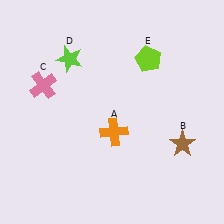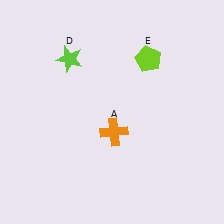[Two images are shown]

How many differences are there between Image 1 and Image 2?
There are 2 differences between the two images.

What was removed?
The pink cross (C), the brown star (B) were removed in Image 2.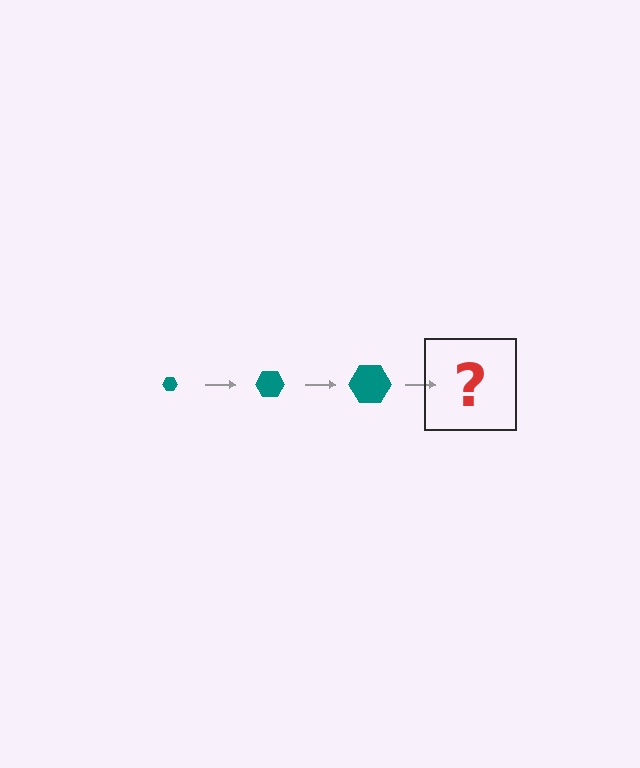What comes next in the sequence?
The next element should be a teal hexagon, larger than the previous one.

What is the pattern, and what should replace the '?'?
The pattern is that the hexagon gets progressively larger each step. The '?' should be a teal hexagon, larger than the previous one.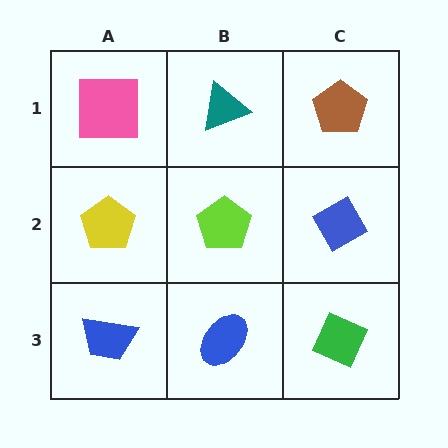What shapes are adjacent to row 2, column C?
A brown pentagon (row 1, column C), a green diamond (row 3, column C), a lime pentagon (row 2, column B).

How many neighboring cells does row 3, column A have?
2.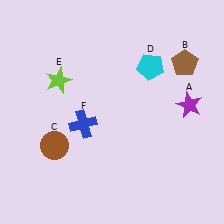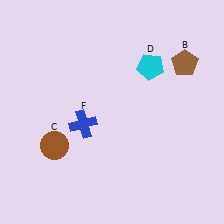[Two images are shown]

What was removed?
The purple star (A), the lime star (E) were removed in Image 2.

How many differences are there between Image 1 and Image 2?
There are 2 differences between the two images.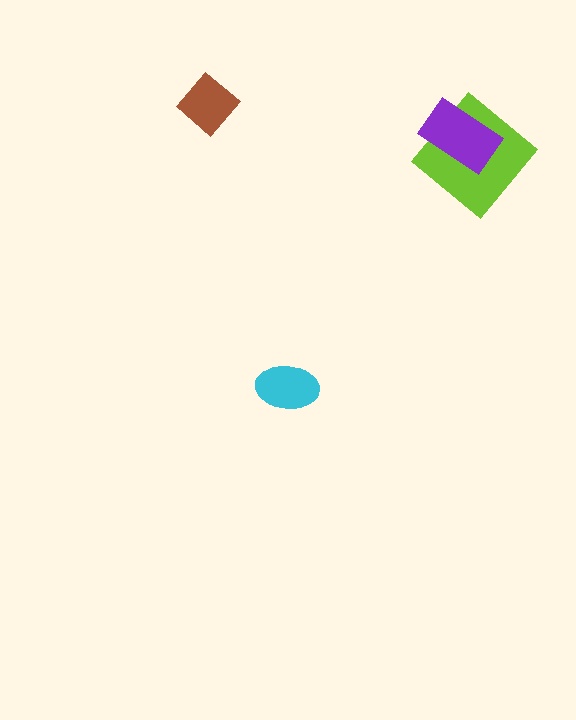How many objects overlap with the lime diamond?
1 object overlaps with the lime diamond.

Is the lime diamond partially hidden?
Yes, it is partially covered by another shape.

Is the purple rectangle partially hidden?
No, no other shape covers it.